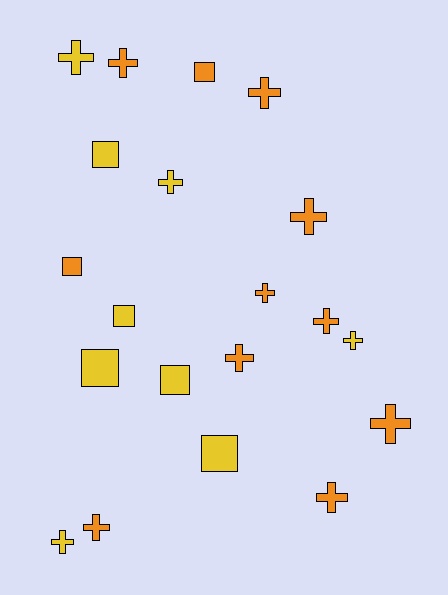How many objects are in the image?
There are 20 objects.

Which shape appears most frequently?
Cross, with 13 objects.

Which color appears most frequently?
Orange, with 11 objects.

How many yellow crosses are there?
There are 4 yellow crosses.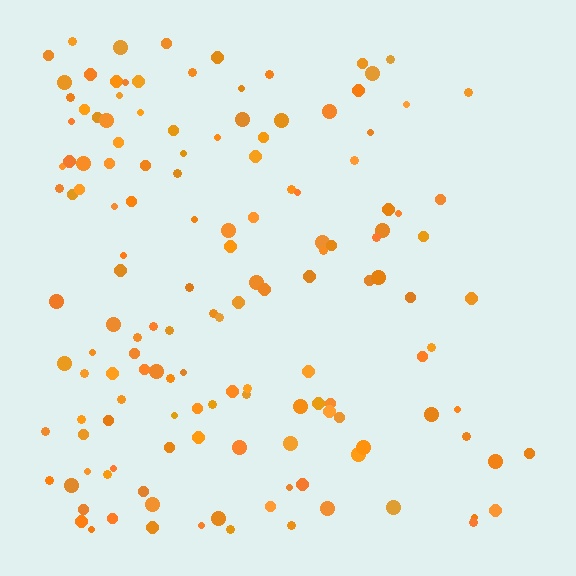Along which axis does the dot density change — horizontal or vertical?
Horizontal.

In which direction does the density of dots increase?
From right to left, with the left side densest.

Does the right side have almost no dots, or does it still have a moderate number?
Still a moderate number, just noticeably fewer than the left.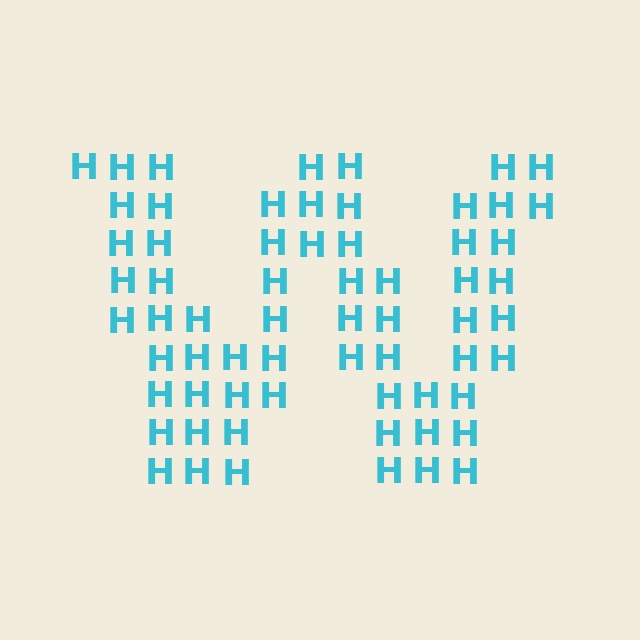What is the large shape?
The large shape is the letter W.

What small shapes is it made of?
It is made of small letter H's.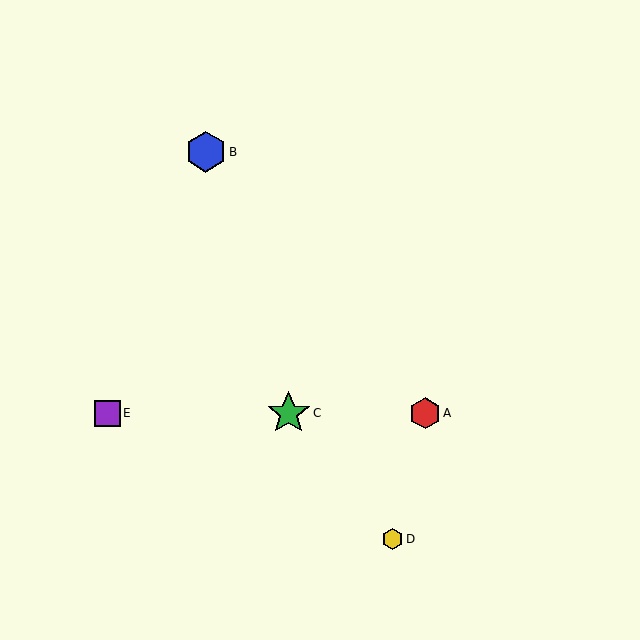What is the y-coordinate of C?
Object C is at y≈413.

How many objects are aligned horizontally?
3 objects (A, C, E) are aligned horizontally.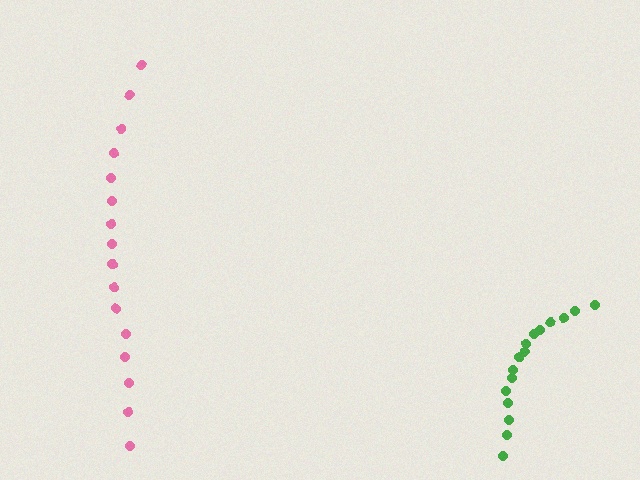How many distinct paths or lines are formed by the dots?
There are 2 distinct paths.